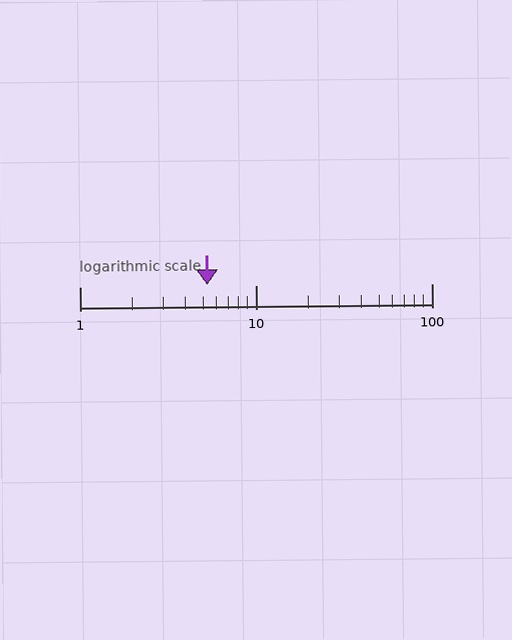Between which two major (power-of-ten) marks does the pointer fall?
The pointer is between 1 and 10.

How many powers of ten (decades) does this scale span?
The scale spans 2 decades, from 1 to 100.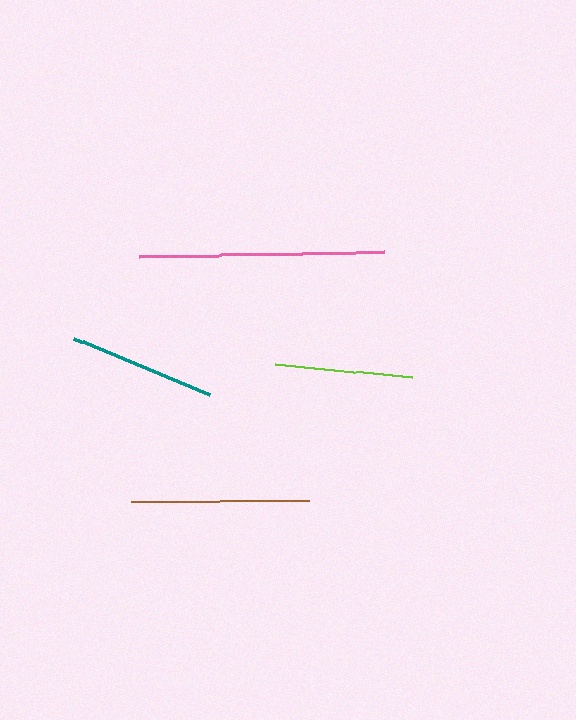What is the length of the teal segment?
The teal segment is approximately 148 pixels long.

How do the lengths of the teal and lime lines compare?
The teal and lime lines are approximately the same length.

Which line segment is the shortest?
The lime line is the shortest at approximately 137 pixels.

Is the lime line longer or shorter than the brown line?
The brown line is longer than the lime line.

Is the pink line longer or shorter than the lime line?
The pink line is longer than the lime line.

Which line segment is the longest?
The pink line is the longest at approximately 245 pixels.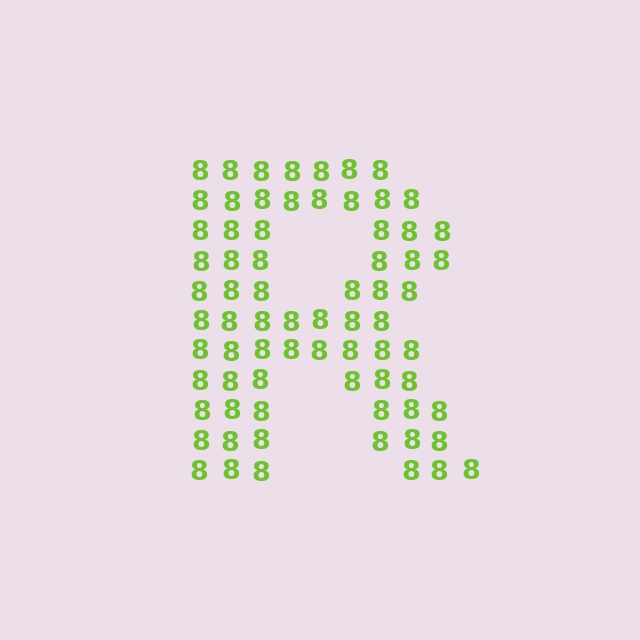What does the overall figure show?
The overall figure shows the letter R.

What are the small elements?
The small elements are digit 8's.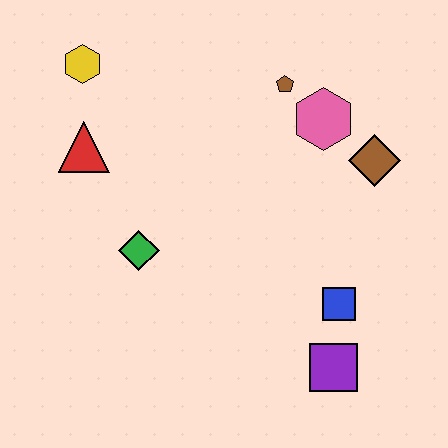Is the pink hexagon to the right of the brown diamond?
No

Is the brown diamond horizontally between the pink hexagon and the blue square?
No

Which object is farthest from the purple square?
The yellow hexagon is farthest from the purple square.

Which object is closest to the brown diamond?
The pink hexagon is closest to the brown diamond.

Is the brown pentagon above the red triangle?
Yes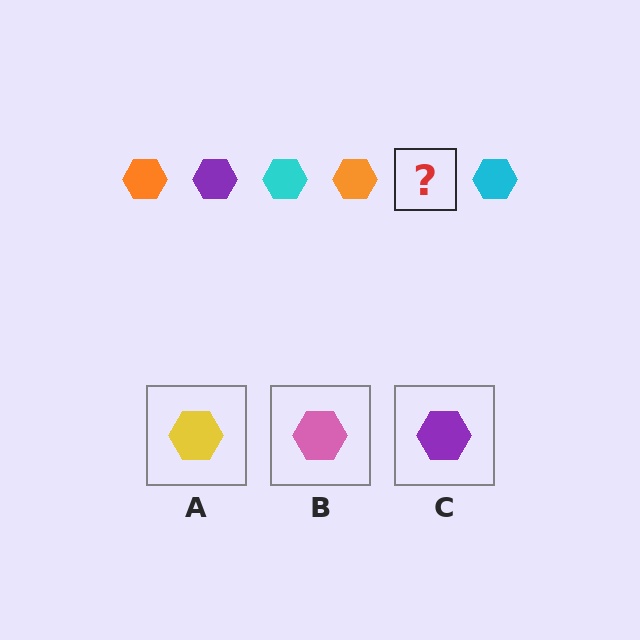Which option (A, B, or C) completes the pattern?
C.